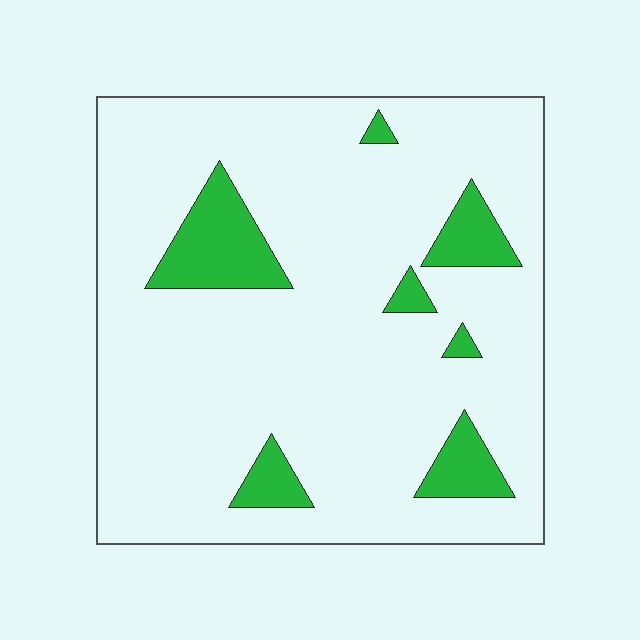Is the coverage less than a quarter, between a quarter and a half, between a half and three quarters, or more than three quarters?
Less than a quarter.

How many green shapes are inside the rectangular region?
7.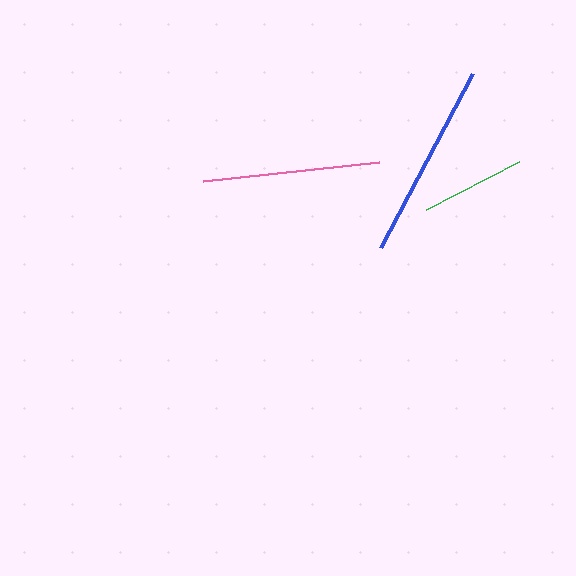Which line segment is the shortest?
The green line is the shortest at approximately 104 pixels.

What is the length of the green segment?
The green segment is approximately 104 pixels long.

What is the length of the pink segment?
The pink segment is approximately 177 pixels long.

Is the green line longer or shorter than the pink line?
The pink line is longer than the green line.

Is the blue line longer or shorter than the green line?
The blue line is longer than the green line.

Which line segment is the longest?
The blue line is the longest at approximately 197 pixels.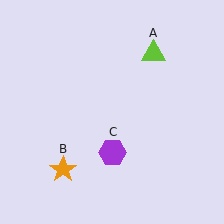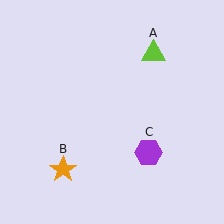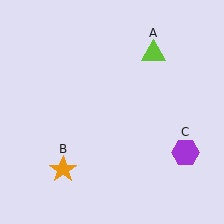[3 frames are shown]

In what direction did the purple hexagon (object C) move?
The purple hexagon (object C) moved right.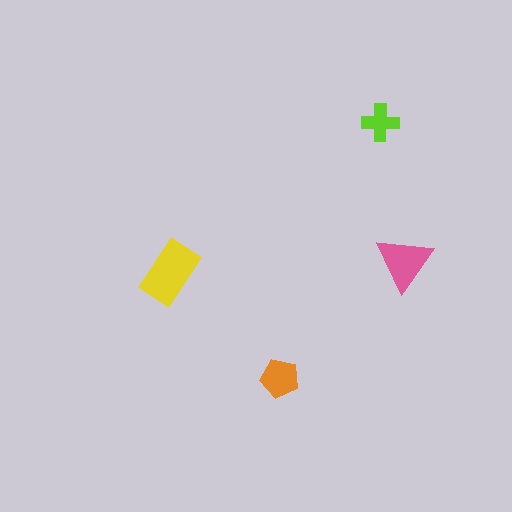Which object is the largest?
The yellow rectangle.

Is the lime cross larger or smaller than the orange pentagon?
Smaller.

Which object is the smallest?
The lime cross.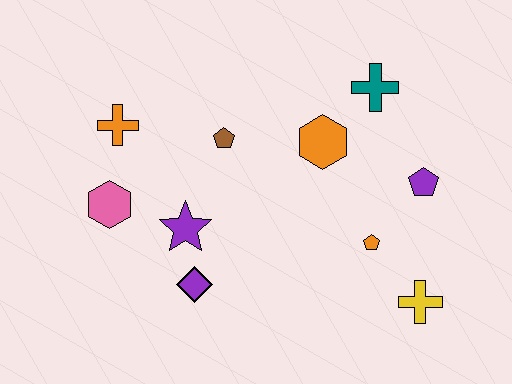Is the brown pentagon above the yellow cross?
Yes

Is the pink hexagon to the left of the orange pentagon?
Yes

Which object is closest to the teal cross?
The orange hexagon is closest to the teal cross.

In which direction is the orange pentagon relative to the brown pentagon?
The orange pentagon is to the right of the brown pentagon.